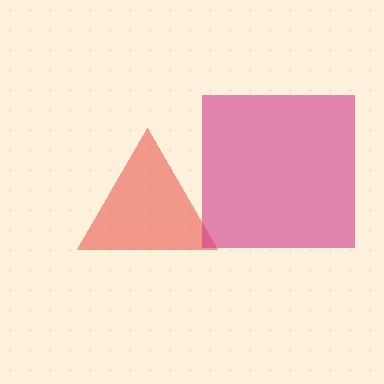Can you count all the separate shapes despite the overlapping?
Yes, there are 2 separate shapes.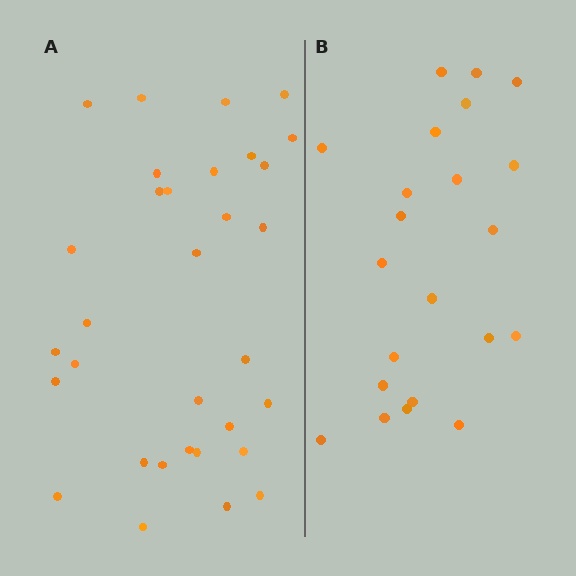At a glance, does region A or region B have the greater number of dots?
Region A (the left region) has more dots.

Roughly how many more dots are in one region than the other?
Region A has roughly 10 or so more dots than region B.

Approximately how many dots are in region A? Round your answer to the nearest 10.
About 30 dots. (The exact count is 32, which rounds to 30.)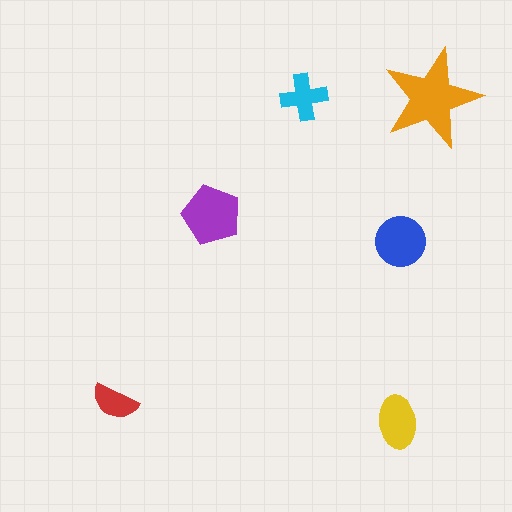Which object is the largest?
The orange star.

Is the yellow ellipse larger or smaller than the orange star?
Smaller.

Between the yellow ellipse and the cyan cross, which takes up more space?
The yellow ellipse.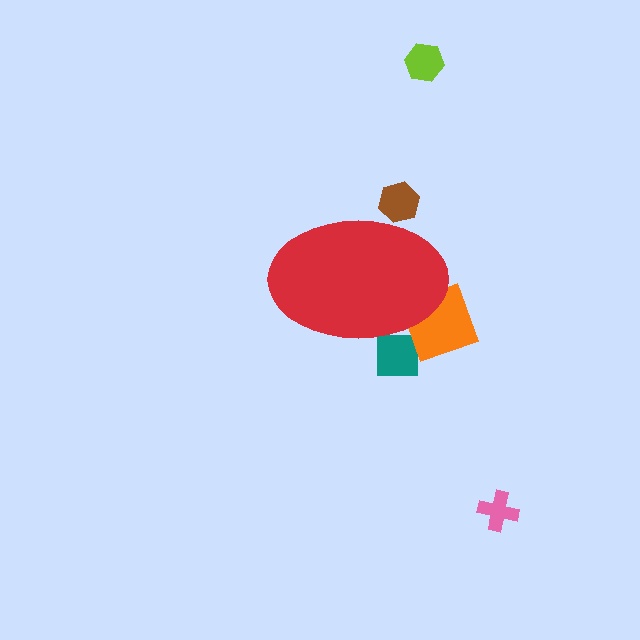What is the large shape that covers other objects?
A red ellipse.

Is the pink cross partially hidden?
No, the pink cross is fully visible.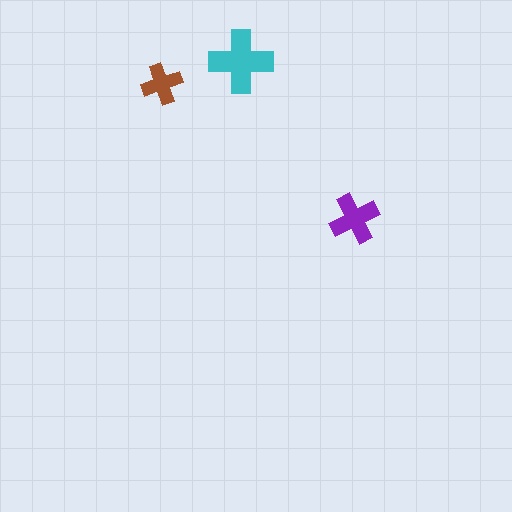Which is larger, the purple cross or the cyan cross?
The cyan one.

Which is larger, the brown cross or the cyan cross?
The cyan one.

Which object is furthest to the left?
The brown cross is leftmost.